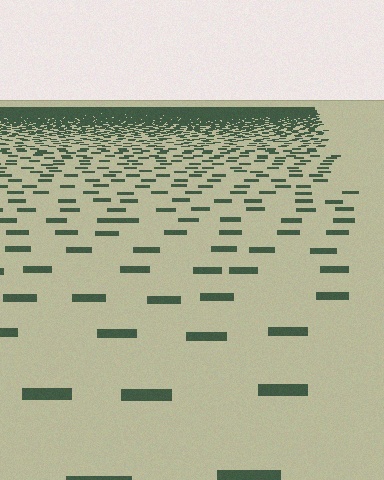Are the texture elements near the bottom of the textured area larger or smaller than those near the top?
Larger. Near the bottom, elements are closer to the viewer and appear at a bigger on-screen size.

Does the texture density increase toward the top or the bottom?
Density increases toward the top.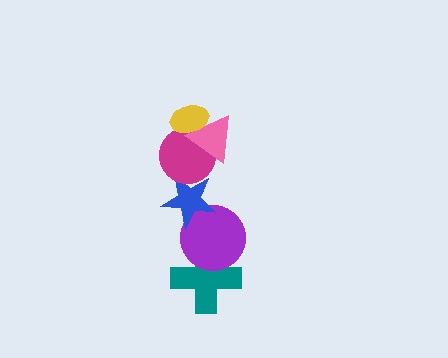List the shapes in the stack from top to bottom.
From top to bottom: the yellow ellipse, the pink triangle, the magenta circle, the blue star, the purple circle, the teal cross.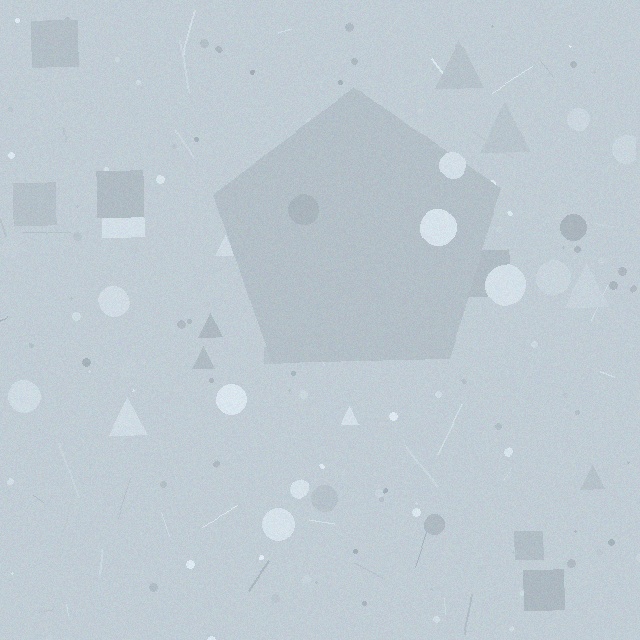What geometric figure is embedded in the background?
A pentagon is embedded in the background.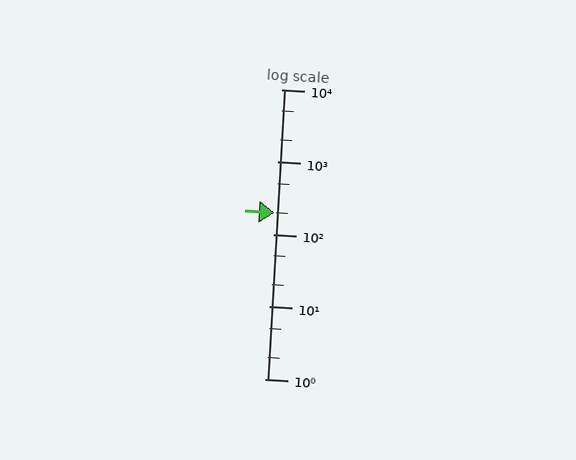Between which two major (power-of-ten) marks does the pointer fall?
The pointer is between 100 and 1000.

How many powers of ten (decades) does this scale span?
The scale spans 4 decades, from 1 to 10000.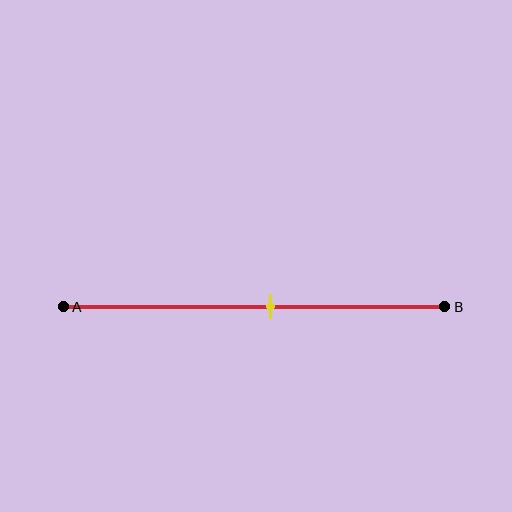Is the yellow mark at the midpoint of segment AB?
No, the mark is at about 55% from A, not at the 50% midpoint.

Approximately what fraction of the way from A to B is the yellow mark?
The yellow mark is approximately 55% of the way from A to B.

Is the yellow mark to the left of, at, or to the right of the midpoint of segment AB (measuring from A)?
The yellow mark is to the right of the midpoint of segment AB.